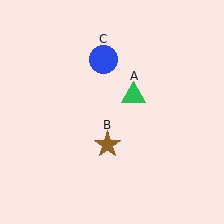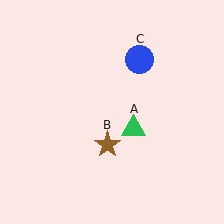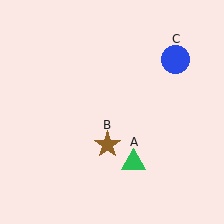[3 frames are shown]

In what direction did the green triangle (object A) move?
The green triangle (object A) moved down.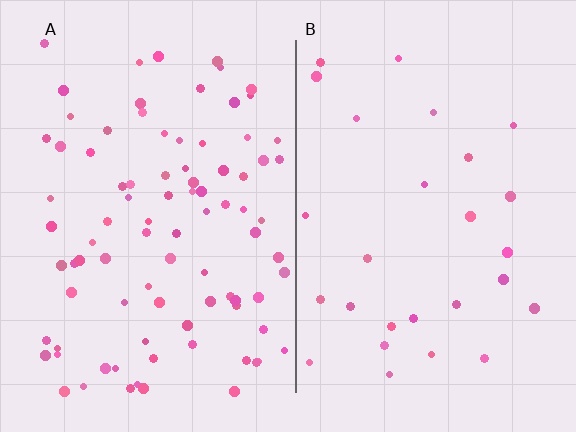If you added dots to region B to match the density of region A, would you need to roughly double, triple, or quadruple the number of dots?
Approximately triple.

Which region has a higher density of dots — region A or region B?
A (the left).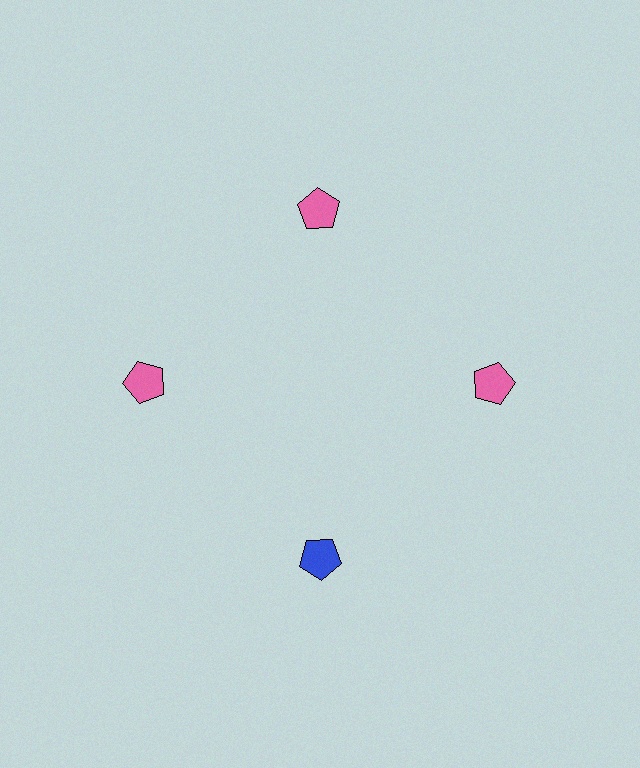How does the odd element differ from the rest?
It has a different color: blue instead of pink.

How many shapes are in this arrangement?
There are 4 shapes arranged in a ring pattern.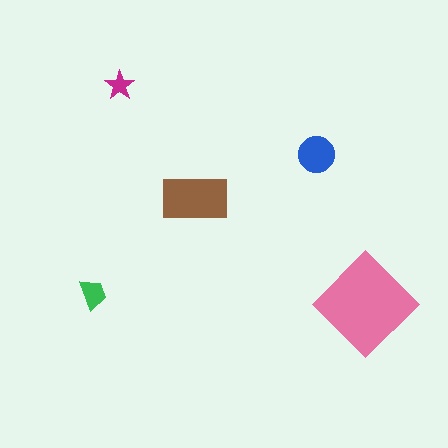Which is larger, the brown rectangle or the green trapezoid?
The brown rectangle.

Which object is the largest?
The pink diamond.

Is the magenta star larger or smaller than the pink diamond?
Smaller.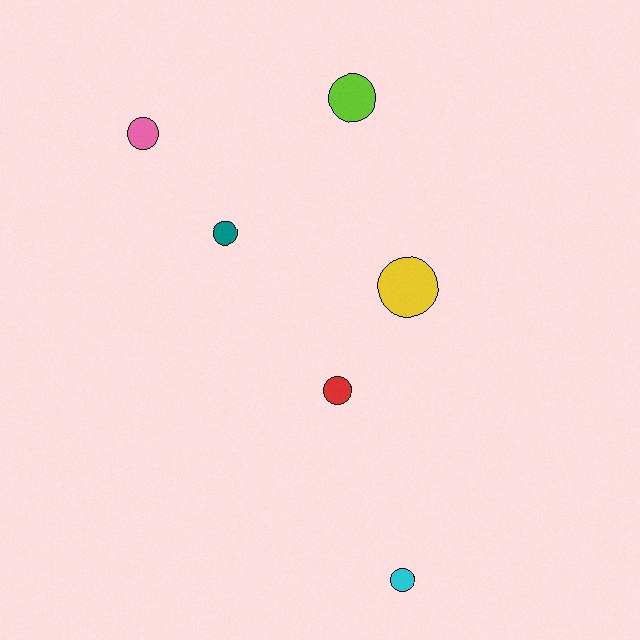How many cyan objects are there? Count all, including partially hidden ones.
There is 1 cyan object.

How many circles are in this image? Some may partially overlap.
There are 6 circles.